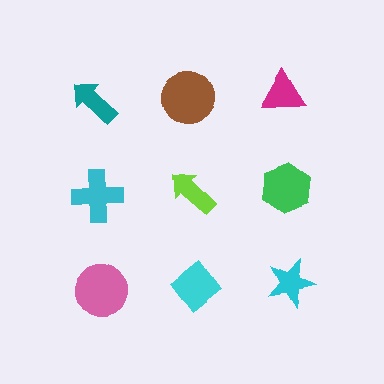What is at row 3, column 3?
A cyan star.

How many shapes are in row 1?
3 shapes.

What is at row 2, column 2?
A lime arrow.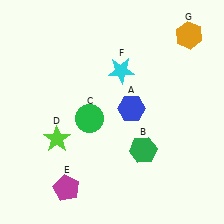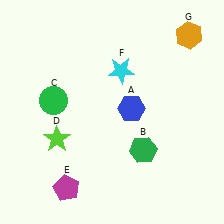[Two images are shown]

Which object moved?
The green circle (C) moved left.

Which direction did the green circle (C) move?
The green circle (C) moved left.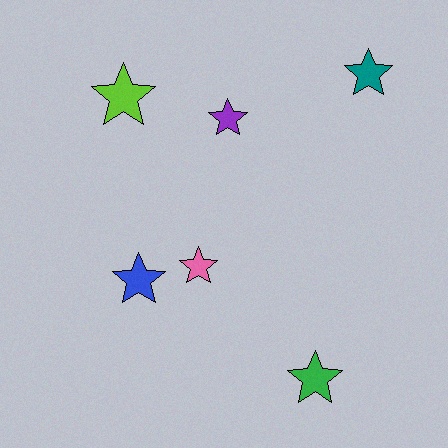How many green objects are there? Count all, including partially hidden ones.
There is 1 green object.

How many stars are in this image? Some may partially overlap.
There are 6 stars.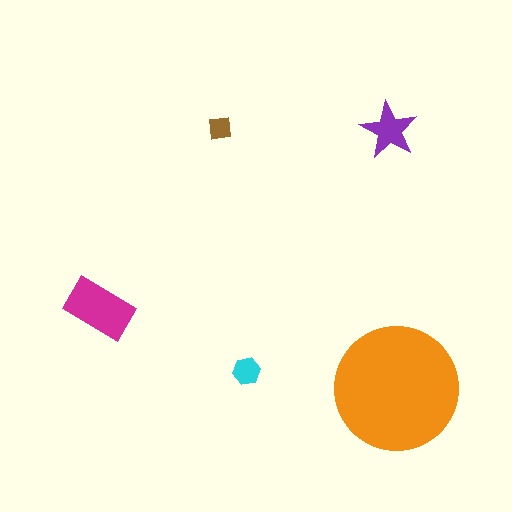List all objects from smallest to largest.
The brown square, the cyan hexagon, the purple star, the magenta rectangle, the orange circle.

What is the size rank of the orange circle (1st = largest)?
1st.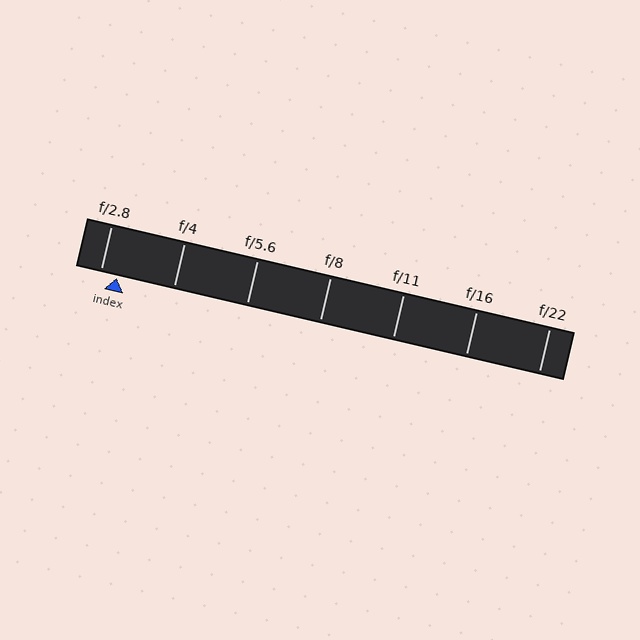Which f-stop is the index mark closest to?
The index mark is closest to f/2.8.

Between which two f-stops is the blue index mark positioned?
The index mark is between f/2.8 and f/4.